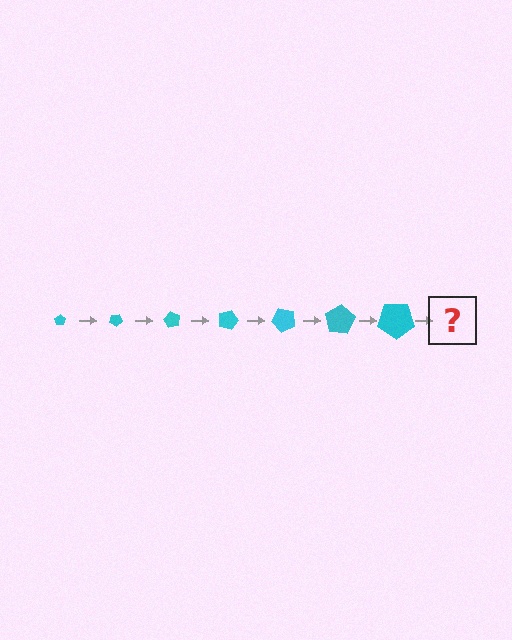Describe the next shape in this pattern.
It should be a pentagon, larger than the previous one and rotated 210 degrees from the start.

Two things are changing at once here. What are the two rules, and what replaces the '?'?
The two rules are that the pentagon grows larger each step and it rotates 30 degrees each step. The '?' should be a pentagon, larger than the previous one and rotated 210 degrees from the start.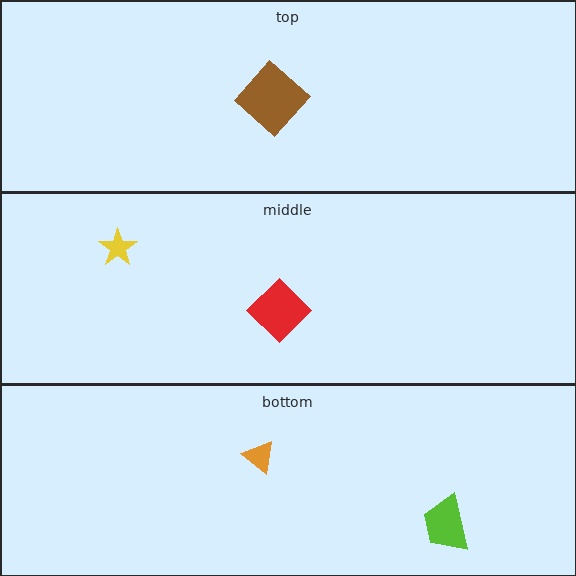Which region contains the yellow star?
The middle region.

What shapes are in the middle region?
The yellow star, the red diamond.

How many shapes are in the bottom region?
2.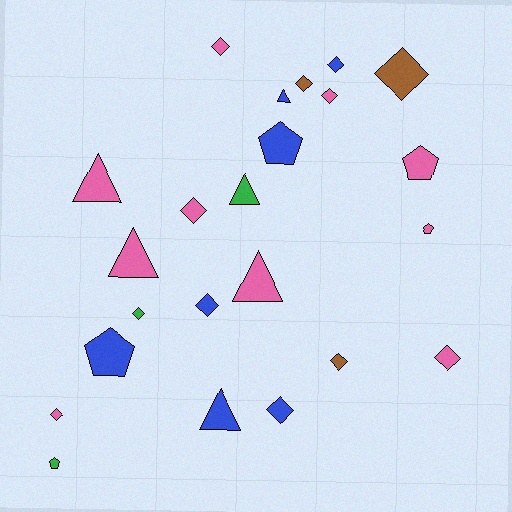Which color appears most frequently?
Pink, with 10 objects.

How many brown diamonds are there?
There are 3 brown diamonds.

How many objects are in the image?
There are 23 objects.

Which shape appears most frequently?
Diamond, with 12 objects.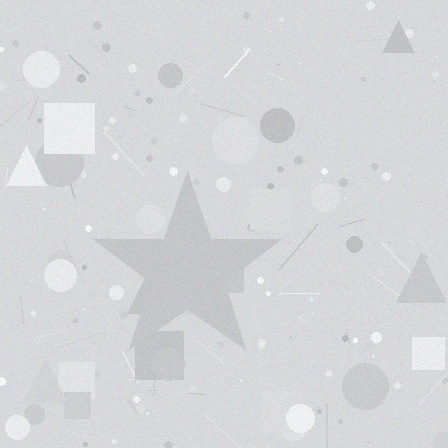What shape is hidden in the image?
A star is hidden in the image.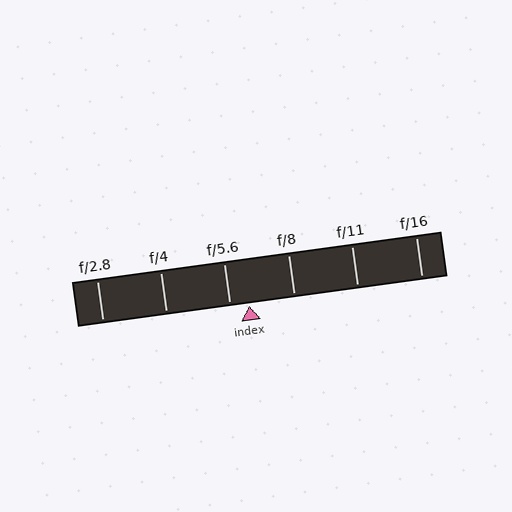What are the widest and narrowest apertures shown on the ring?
The widest aperture shown is f/2.8 and the narrowest is f/16.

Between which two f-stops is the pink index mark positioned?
The index mark is between f/5.6 and f/8.